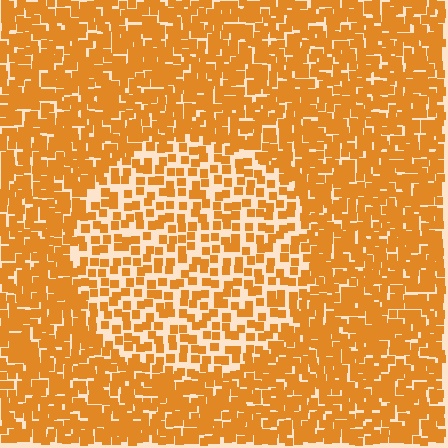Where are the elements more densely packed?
The elements are more densely packed outside the circle boundary.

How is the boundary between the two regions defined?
The boundary is defined by a change in element density (approximately 2.0x ratio). All elements are the same color, size, and shape.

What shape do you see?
I see a circle.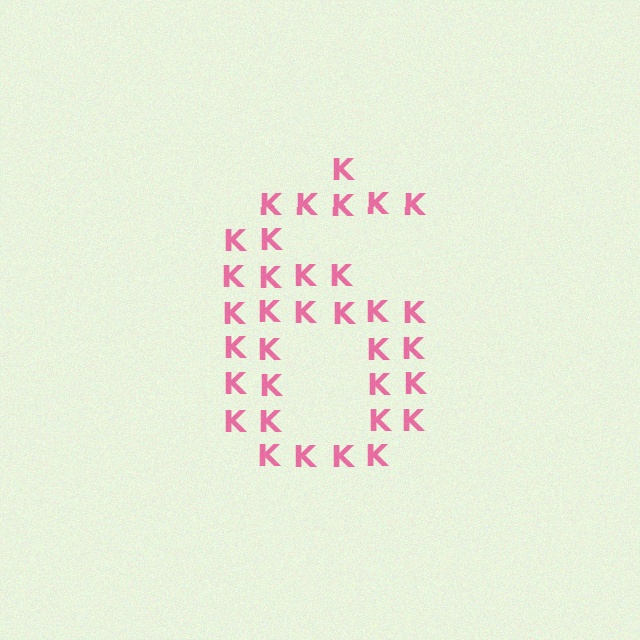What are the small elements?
The small elements are letter K's.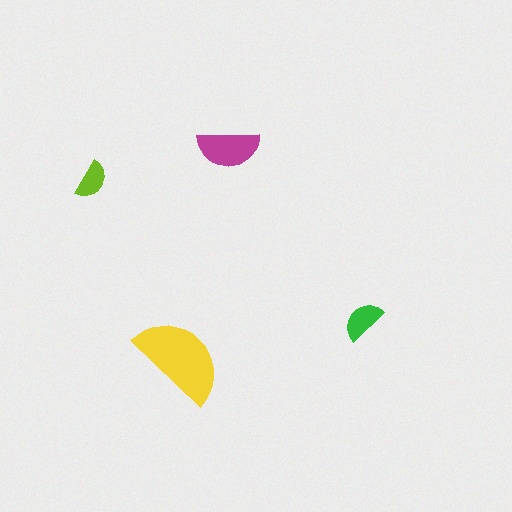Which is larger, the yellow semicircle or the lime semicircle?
The yellow one.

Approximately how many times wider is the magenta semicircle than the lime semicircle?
About 1.5 times wider.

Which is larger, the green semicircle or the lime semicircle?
The green one.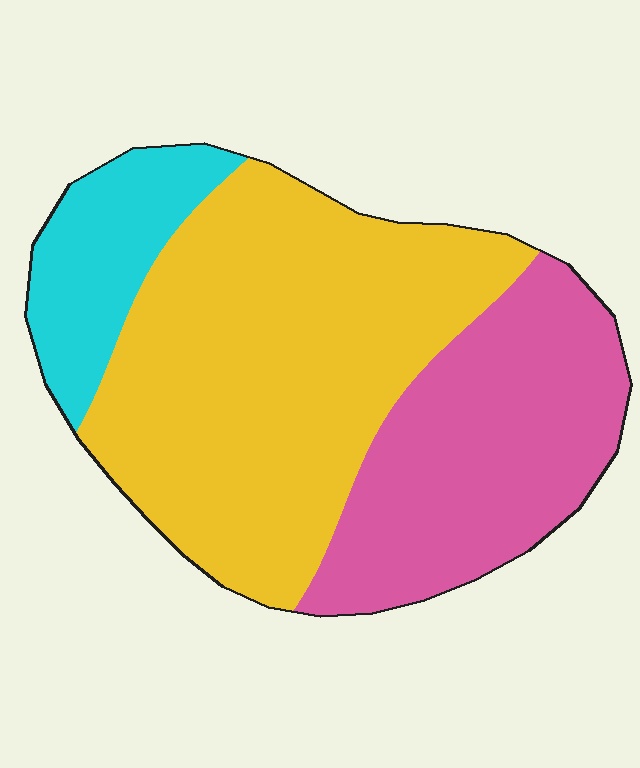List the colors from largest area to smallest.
From largest to smallest: yellow, pink, cyan.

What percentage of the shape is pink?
Pink covers roughly 30% of the shape.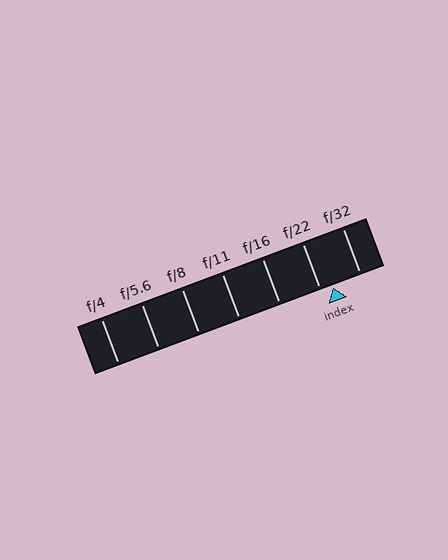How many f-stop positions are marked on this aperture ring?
There are 7 f-stop positions marked.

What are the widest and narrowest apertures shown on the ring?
The widest aperture shown is f/4 and the narrowest is f/32.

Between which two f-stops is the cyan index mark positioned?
The index mark is between f/22 and f/32.